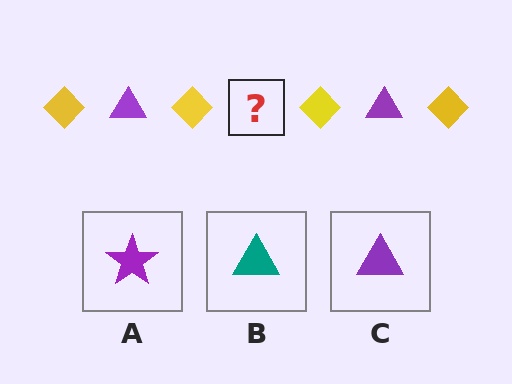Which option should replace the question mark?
Option C.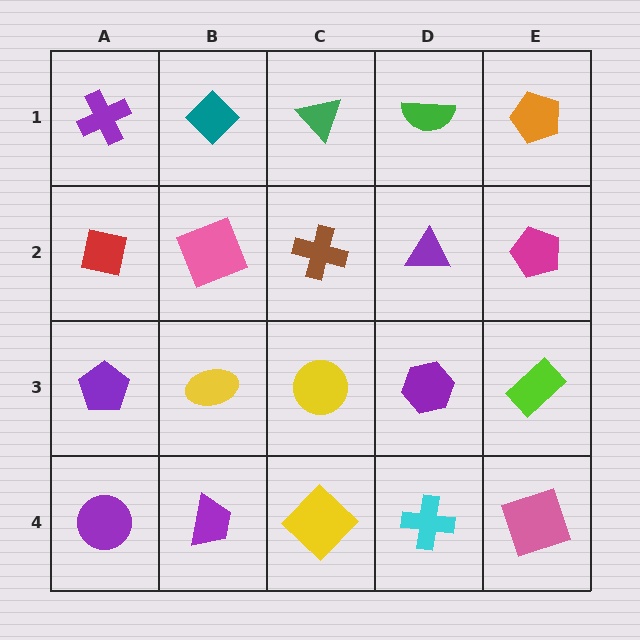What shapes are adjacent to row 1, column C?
A brown cross (row 2, column C), a teal diamond (row 1, column B), a green semicircle (row 1, column D).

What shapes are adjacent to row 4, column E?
A lime rectangle (row 3, column E), a cyan cross (row 4, column D).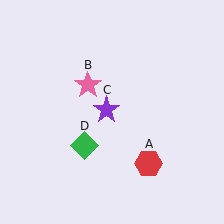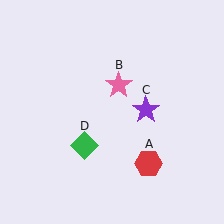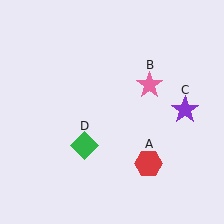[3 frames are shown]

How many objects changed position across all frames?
2 objects changed position: pink star (object B), purple star (object C).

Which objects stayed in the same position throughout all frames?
Red hexagon (object A) and green diamond (object D) remained stationary.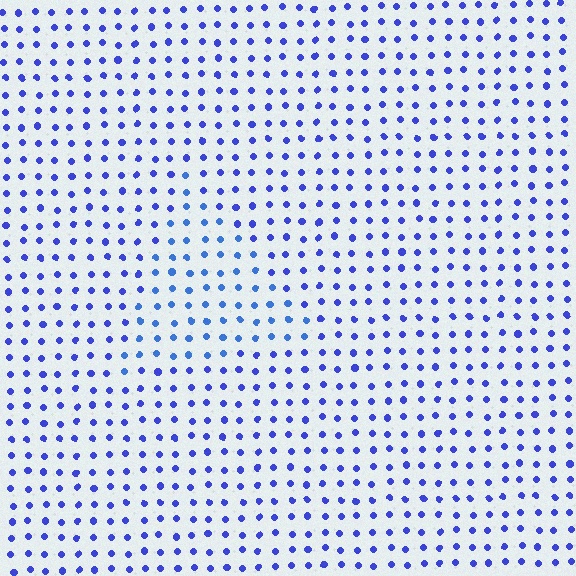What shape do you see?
I see a triangle.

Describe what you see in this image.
The image is filled with small blue elements in a uniform arrangement. A triangle-shaped region is visible where the elements are tinted to a slightly different hue, forming a subtle color boundary.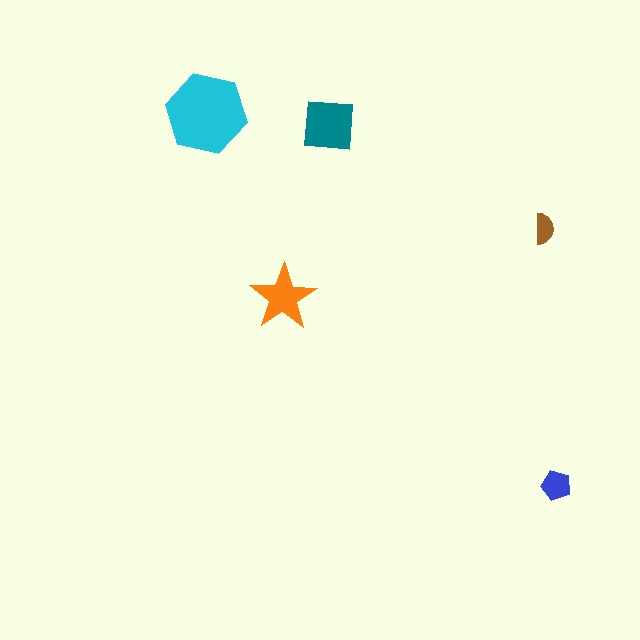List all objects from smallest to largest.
The brown semicircle, the blue pentagon, the orange star, the teal square, the cyan hexagon.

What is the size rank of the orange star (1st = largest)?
3rd.